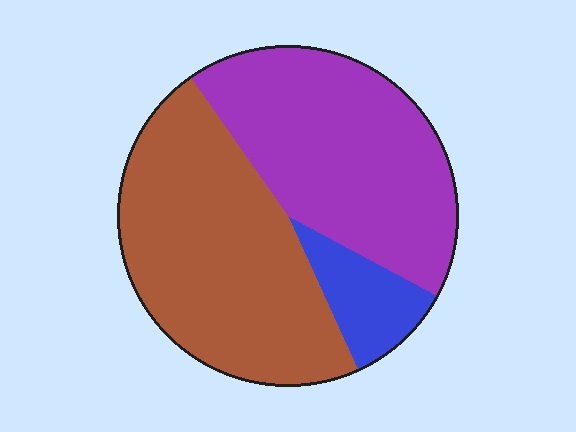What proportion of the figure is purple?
Purple takes up between a quarter and a half of the figure.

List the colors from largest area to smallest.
From largest to smallest: brown, purple, blue.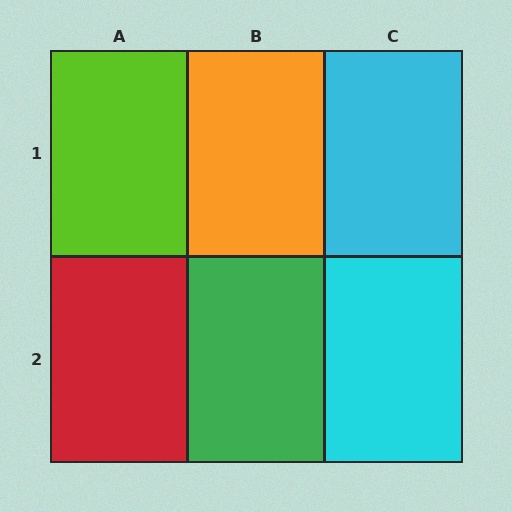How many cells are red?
1 cell is red.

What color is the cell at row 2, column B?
Green.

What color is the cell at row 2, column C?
Cyan.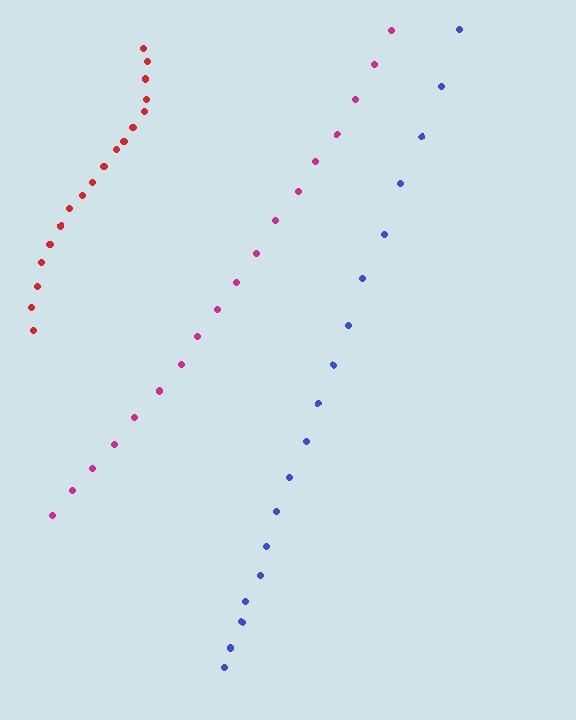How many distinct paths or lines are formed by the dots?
There are 3 distinct paths.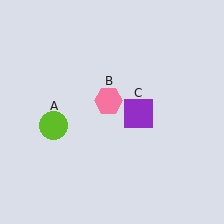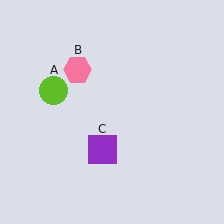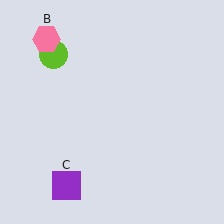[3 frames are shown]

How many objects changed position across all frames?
3 objects changed position: lime circle (object A), pink hexagon (object B), purple square (object C).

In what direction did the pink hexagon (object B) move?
The pink hexagon (object B) moved up and to the left.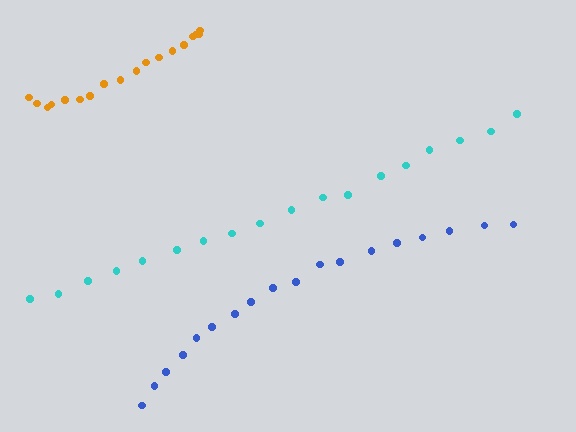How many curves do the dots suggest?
There are 3 distinct paths.